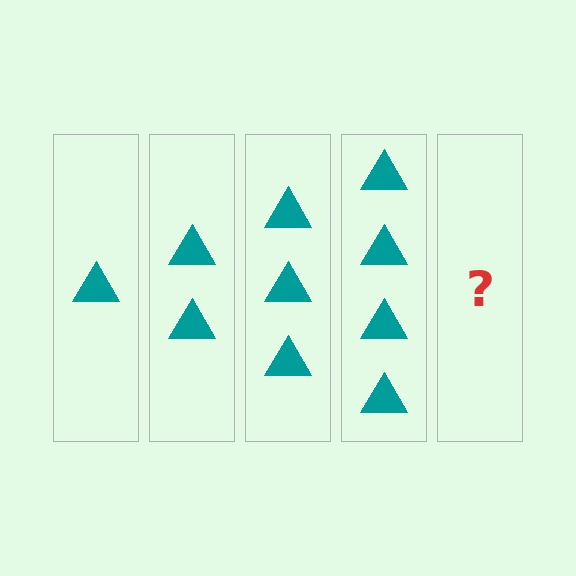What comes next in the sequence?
The next element should be 5 triangles.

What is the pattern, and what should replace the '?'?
The pattern is that each step adds one more triangle. The '?' should be 5 triangles.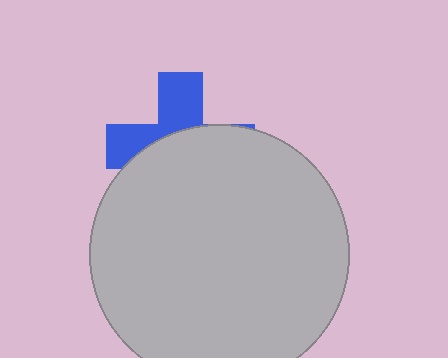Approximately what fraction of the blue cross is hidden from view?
Roughly 61% of the blue cross is hidden behind the light gray circle.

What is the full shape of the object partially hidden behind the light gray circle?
The partially hidden object is a blue cross.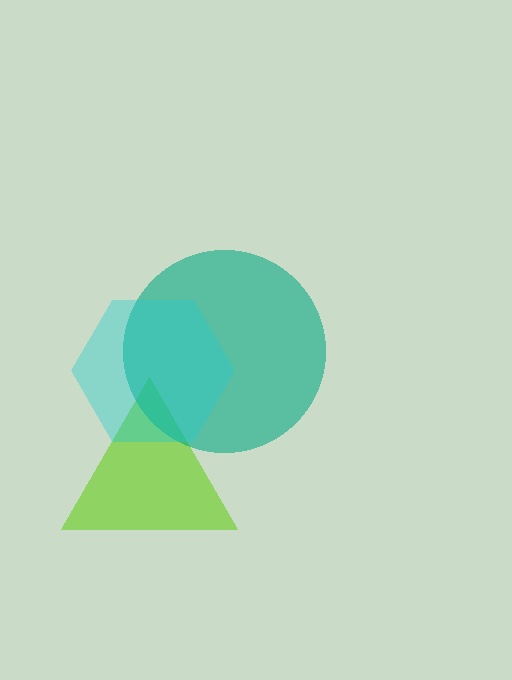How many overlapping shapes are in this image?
There are 3 overlapping shapes in the image.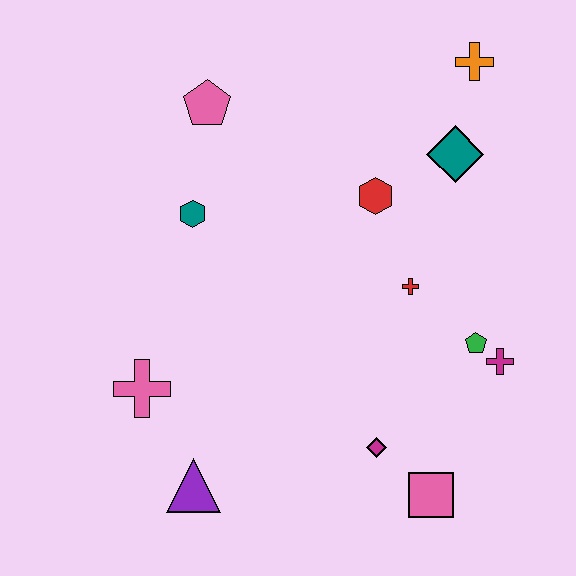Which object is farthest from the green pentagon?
The pink pentagon is farthest from the green pentagon.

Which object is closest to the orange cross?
The teal diamond is closest to the orange cross.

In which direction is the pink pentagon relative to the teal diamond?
The pink pentagon is to the left of the teal diamond.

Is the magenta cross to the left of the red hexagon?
No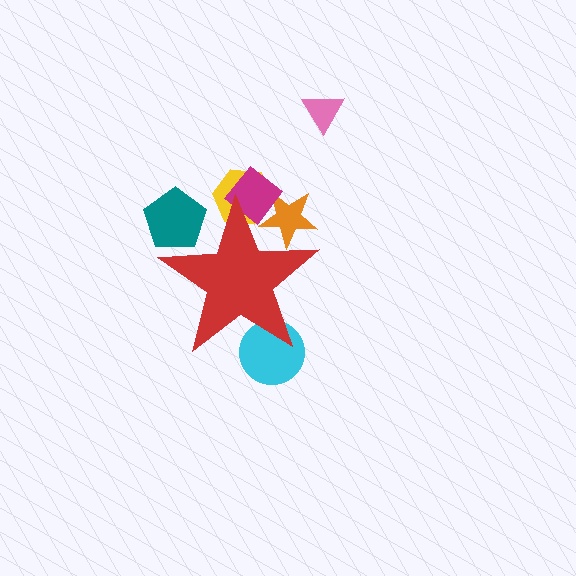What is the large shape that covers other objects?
A red star.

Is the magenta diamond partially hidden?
Yes, the magenta diamond is partially hidden behind the red star.